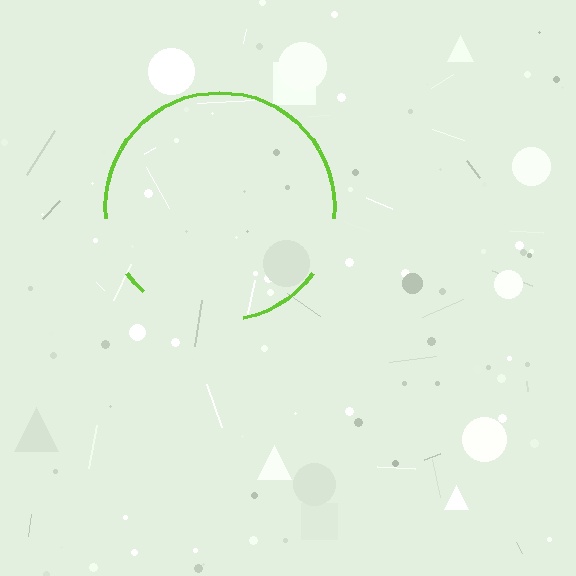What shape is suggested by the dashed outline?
The dashed outline suggests a circle.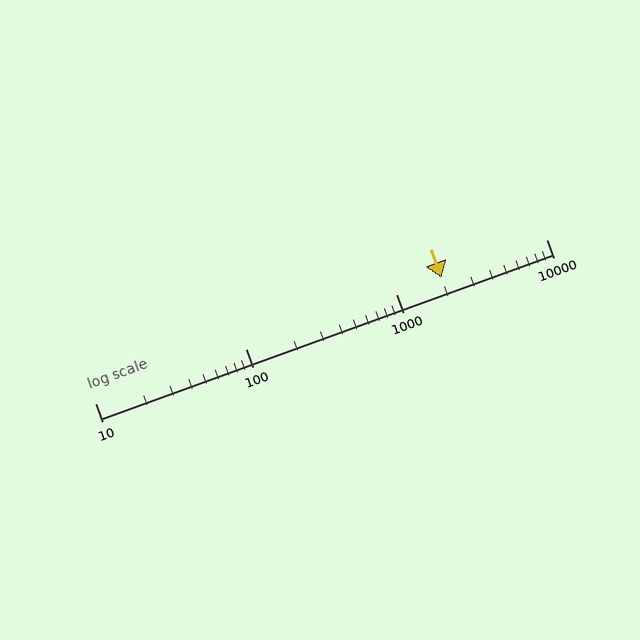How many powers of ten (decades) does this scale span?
The scale spans 3 decades, from 10 to 10000.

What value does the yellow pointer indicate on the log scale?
The pointer indicates approximately 2000.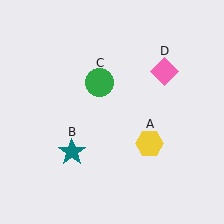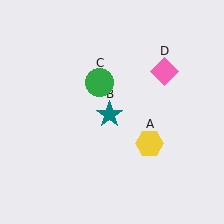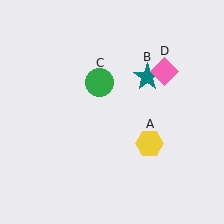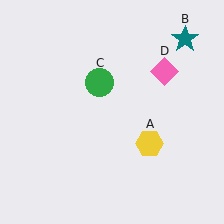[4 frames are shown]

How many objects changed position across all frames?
1 object changed position: teal star (object B).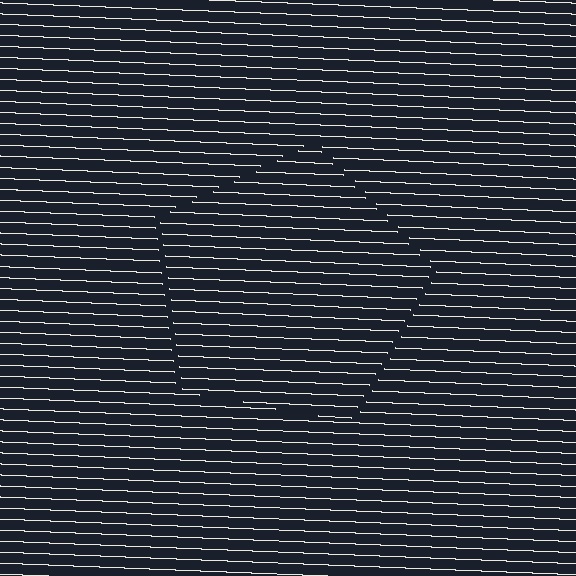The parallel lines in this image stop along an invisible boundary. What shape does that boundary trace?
An illusory pentagon. The interior of the shape contains the same grating, shifted by half a period — the contour is defined by the phase discontinuity where line-ends from the inner and outer gratings abut.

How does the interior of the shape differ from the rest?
The interior of the shape contains the same grating, shifted by half a period — the contour is defined by the phase discontinuity where line-ends from the inner and outer gratings abut.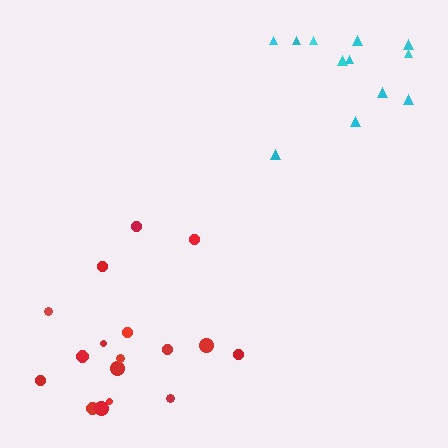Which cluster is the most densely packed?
Red.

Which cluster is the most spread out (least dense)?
Cyan.